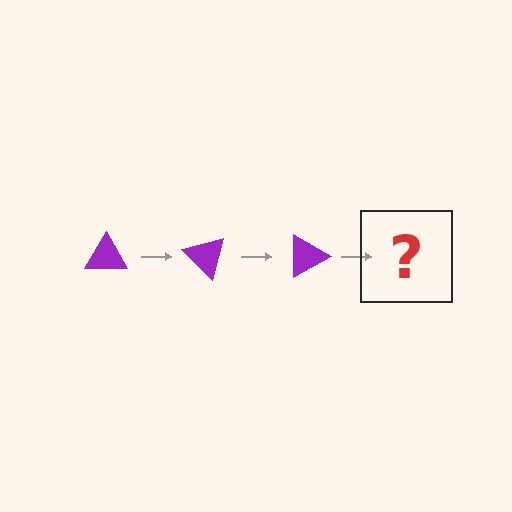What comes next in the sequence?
The next element should be a purple triangle rotated 135 degrees.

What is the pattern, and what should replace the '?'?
The pattern is that the triangle rotates 45 degrees each step. The '?' should be a purple triangle rotated 135 degrees.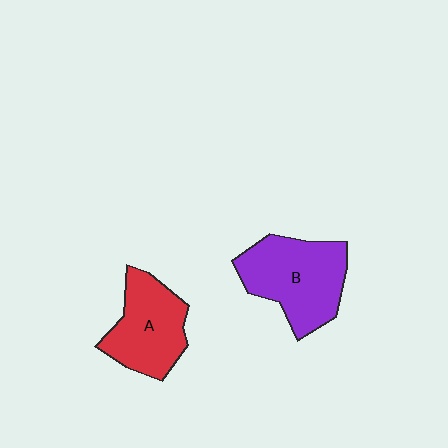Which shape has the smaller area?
Shape A (red).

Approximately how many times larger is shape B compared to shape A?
Approximately 1.2 times.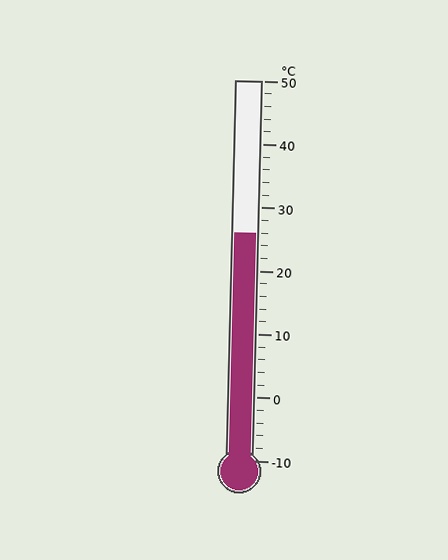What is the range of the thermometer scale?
The thermometer scale ranges from -10°C to 50°C.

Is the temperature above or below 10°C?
The temperature is above 10°C.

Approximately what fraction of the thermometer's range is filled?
The thermometer is filled to approximately 60% of its range.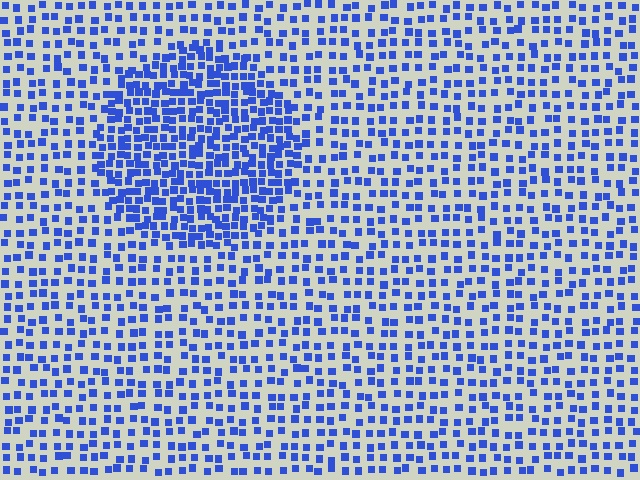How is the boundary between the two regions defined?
The boundary is defined by a change in element density (approximately 2.0x ratio). All elements are the same color, size, and shape.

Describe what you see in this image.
The image contains small blue elements arranged at two different densities. A circle-shaped region is visible where the elements are more densely packed than the surrounding area.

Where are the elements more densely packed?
The elements are more densely packed inside the circle boundary.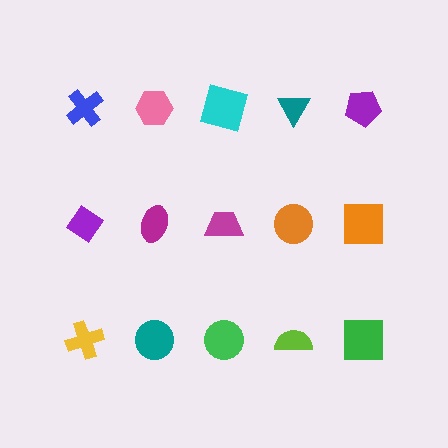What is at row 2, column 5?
An orange square.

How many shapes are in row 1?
5 shapes.